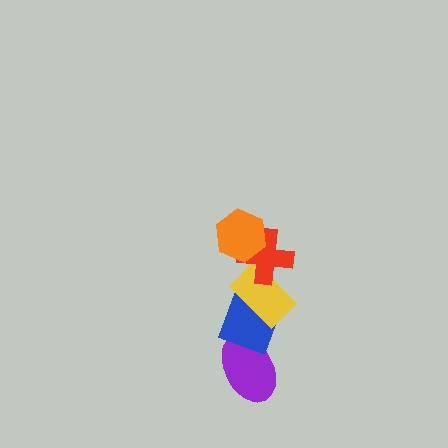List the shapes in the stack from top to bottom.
From top to bottom: the orange hexagon, the red cross, the yellow rectangle, the blue diamond, the purple ellipse.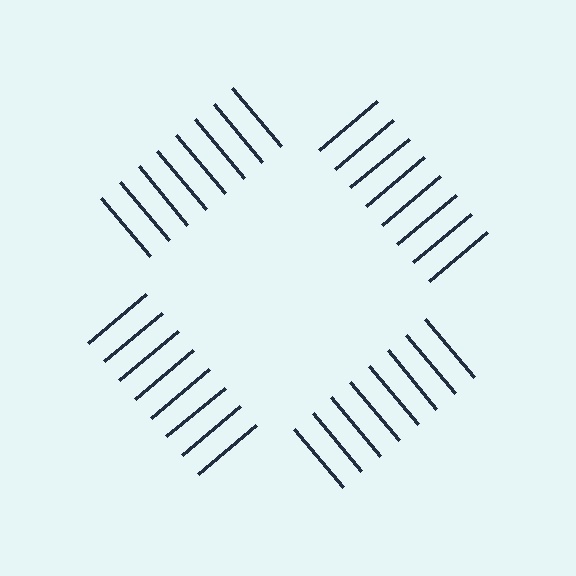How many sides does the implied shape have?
4 sides — the line-ends trace a square.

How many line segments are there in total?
32 — 8 along each of the 4 edges.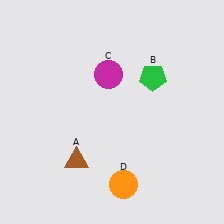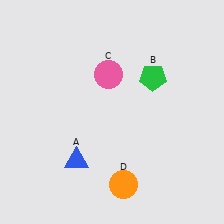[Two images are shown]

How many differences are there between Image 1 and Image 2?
There are 2 differences between the two images.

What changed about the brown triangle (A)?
In Image 1, A is brown. In Image 2, it changed to blue.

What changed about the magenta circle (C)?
In Image 1, C is magenta. In Image 2, it changed to pink.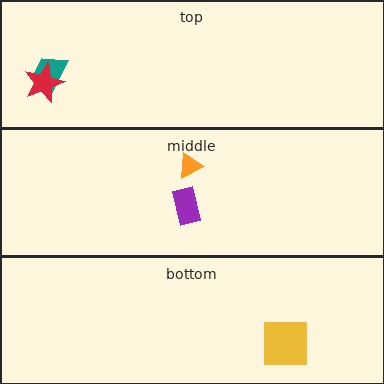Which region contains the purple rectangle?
The middle region.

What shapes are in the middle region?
The orange triangle, the purple rectangle.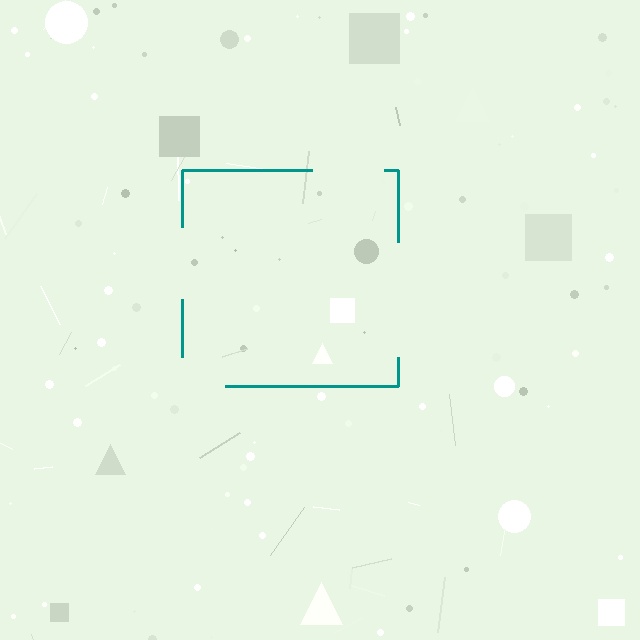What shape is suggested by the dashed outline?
The dashed outline suggests a square.